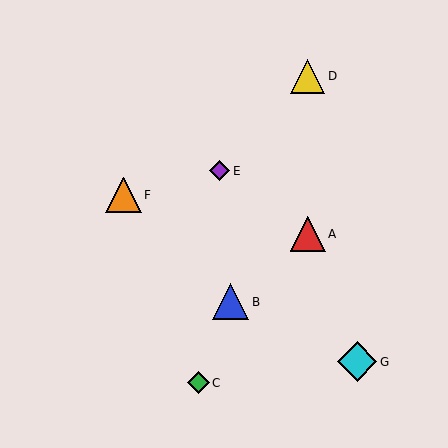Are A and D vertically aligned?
Yes, both are at x≈308.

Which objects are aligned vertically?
Objects A, D are aligned vertically.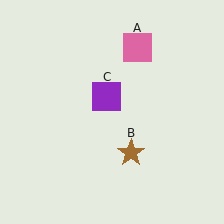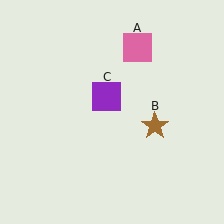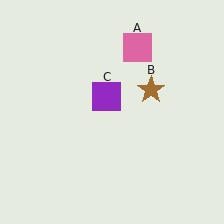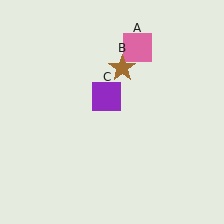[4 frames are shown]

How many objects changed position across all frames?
1 object changed position: brown star (object B).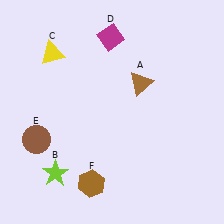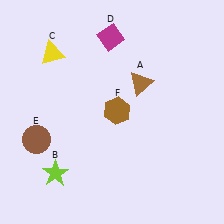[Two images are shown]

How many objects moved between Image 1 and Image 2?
1 object moved between the two images.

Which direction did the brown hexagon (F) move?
The brown hexagon (F) moved up.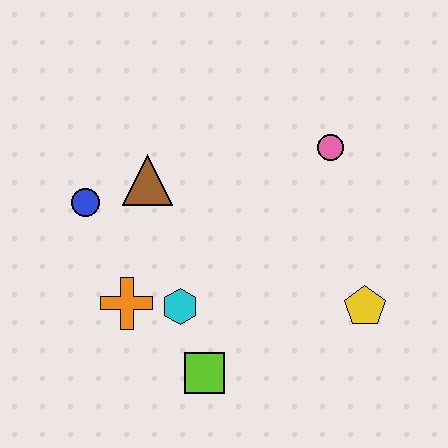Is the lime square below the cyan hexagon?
Yes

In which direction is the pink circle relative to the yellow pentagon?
The pink circle is above the yellow pentagon.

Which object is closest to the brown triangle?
The blue circle is closest to the brown triangle.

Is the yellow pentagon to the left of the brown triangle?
No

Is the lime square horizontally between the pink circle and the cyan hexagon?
Yes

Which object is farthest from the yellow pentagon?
The blue circle is farthest from the yellow pentagon.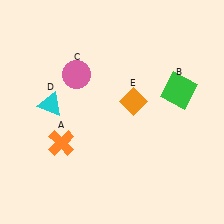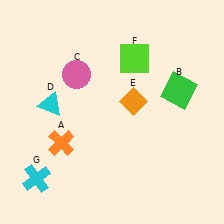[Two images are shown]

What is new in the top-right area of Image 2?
A lime square (F) was added in the top-right area of Image 2.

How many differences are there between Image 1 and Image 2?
There are 2 differences between the two images.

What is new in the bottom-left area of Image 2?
A cyan cross (G) was added in the bottom-left area of Image 2.